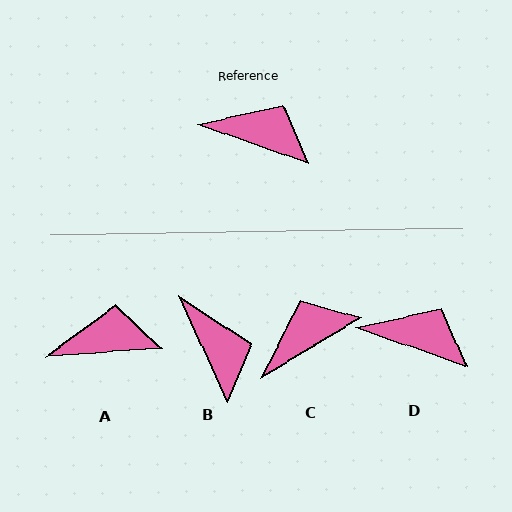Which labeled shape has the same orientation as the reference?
D.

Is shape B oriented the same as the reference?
No, it is off by about 46 degrees.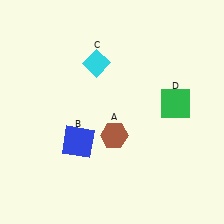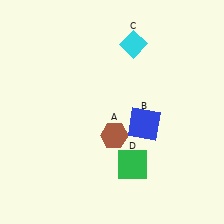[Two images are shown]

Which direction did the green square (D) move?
The green square (D) moved down.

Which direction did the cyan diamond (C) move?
The cyan diamond (C) moved right.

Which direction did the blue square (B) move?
The blue square (B) moved right.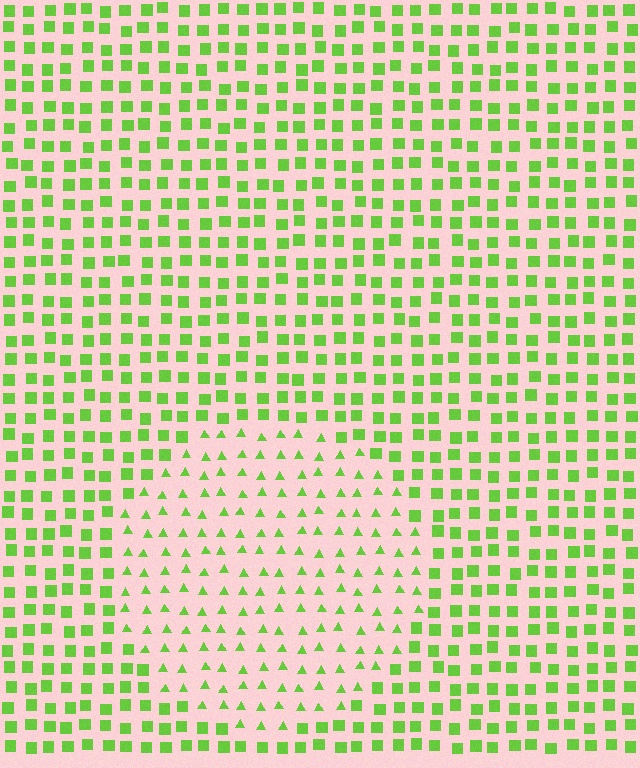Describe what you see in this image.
The image is filled with small lime elements arranged in a uniform grid. A circle-shaped region contains triangles, while the surrounding area contains squares. The boundary is defined purely by the change in element shape.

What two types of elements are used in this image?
The image uses triangles inside the circle region and squares outside it.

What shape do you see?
I see a circle.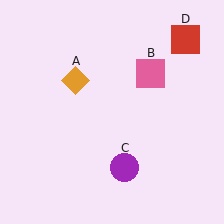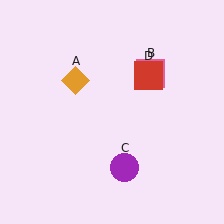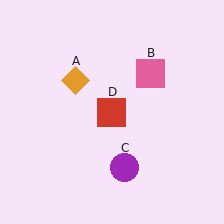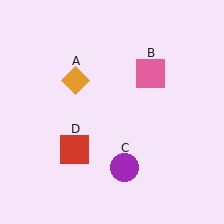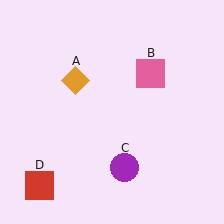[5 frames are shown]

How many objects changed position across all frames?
1 object changed position: red square (object D).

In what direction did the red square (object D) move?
The red square (object D) moved down and to the left.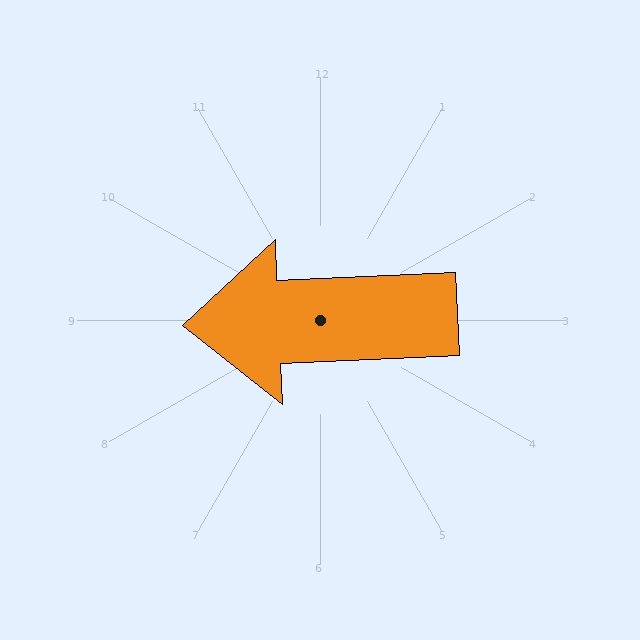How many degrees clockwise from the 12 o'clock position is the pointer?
Approximately 268 degrees.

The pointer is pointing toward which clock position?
Roughly 9 o'clock.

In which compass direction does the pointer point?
West.